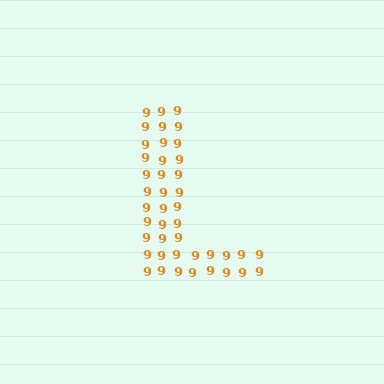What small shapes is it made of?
It is made of small digit 9's.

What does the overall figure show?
The overall figure shows the letter L.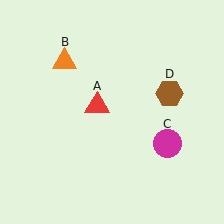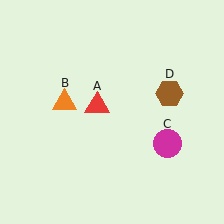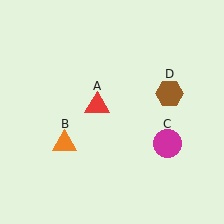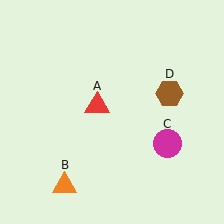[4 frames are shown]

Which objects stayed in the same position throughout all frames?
Red triangle (object A) and magenta circle (object C) and brown hexagon (object D) remained stationary.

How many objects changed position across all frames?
1 object changed position: orange triangle (object B).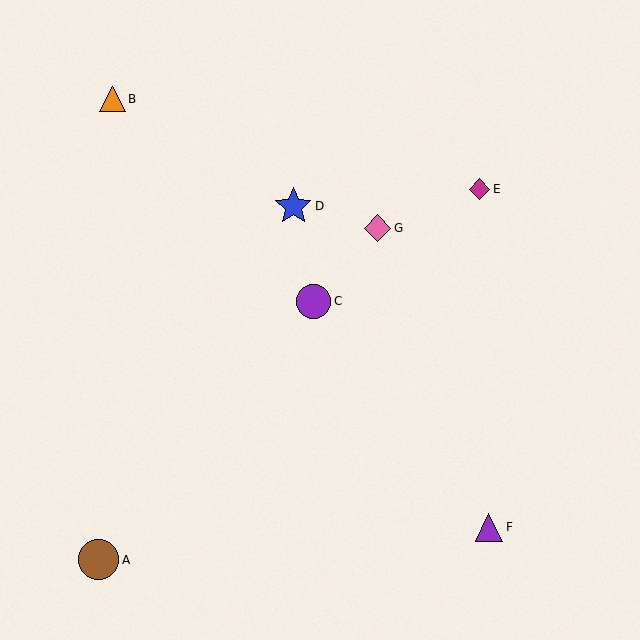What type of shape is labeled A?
Shape A is a brown circle.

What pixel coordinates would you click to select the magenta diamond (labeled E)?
Click at (480, 189) to select the magenta diamond E.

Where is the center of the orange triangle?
The center of the orange triangle is at (113, 99).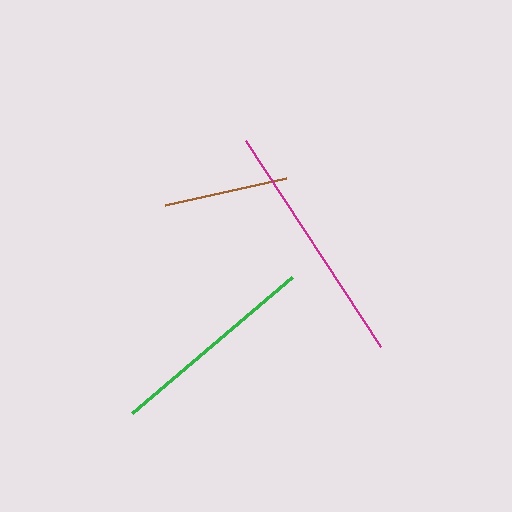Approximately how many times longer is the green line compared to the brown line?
The green line is approximately 1.7 times the length of the brown line.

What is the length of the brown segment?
The brown segment is approximately 124 pixels long.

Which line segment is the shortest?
The brown line is the shortest at approximately 124 pixels.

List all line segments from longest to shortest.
From longest to shortest: magenta, green, brown.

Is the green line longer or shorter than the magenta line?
The magenta line is longer than the green line.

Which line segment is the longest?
The magenta line is the longest at approximately 246 pixels.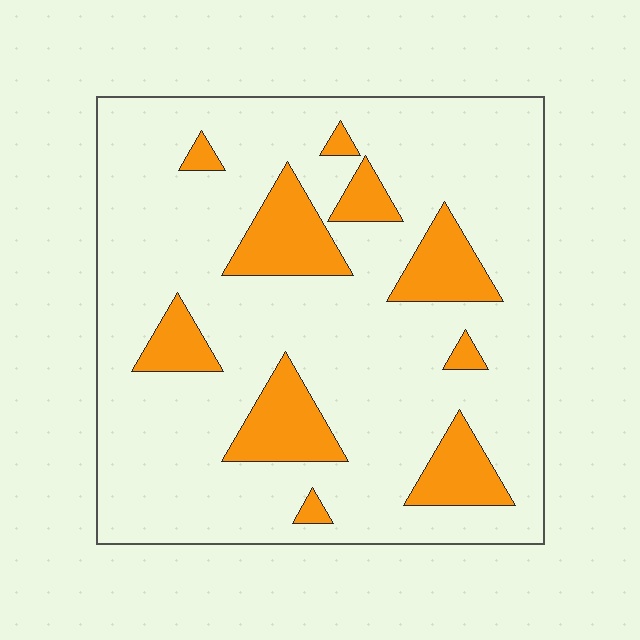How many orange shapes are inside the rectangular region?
10.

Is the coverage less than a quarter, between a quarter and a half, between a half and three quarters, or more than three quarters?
Less than a quarter.